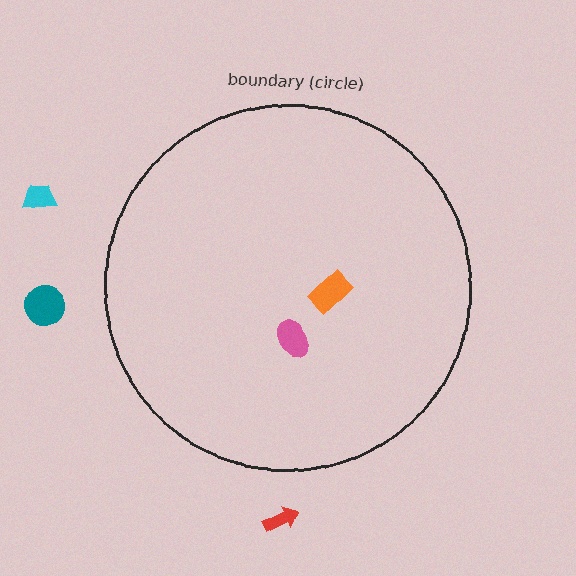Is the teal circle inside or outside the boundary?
Outside.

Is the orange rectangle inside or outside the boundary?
Inside.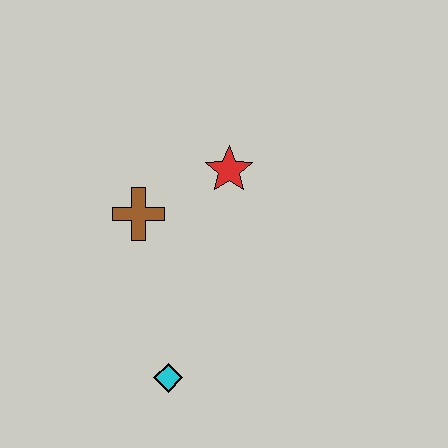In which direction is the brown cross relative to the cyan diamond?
The brown cross is above the cyan diamond.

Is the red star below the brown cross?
No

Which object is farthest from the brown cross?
The cyan diamond is farthest from the brown cross.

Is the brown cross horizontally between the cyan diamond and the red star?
No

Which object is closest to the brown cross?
The red star is closest to the brown cross.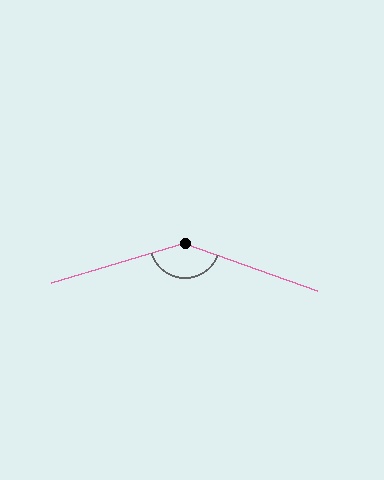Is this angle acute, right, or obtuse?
It is obtuse.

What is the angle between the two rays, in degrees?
Approximately 144 degrees.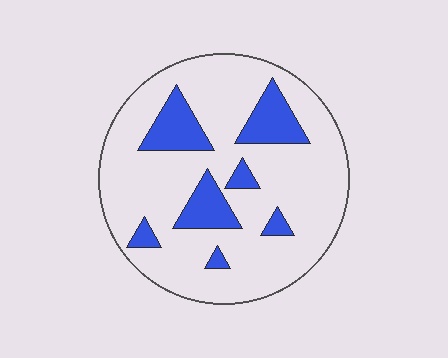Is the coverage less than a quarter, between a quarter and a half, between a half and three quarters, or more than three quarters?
Less than a quarter.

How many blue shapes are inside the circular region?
7.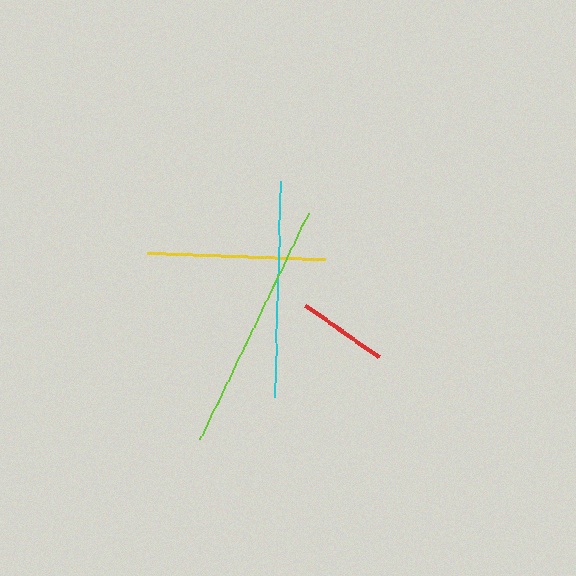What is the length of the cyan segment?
The cyan segment is approximately 216 pixels long.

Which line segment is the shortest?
The red line is the shortest at approximately 89 pixels.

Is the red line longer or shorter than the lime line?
The lime line is longer than the red line.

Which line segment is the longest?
The lime line is the longest at approximately 251 pixels.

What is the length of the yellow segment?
The yellow segment is approximately 178 pixels long.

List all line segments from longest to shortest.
From longest to shortest: lime, cyan, yellow, red.